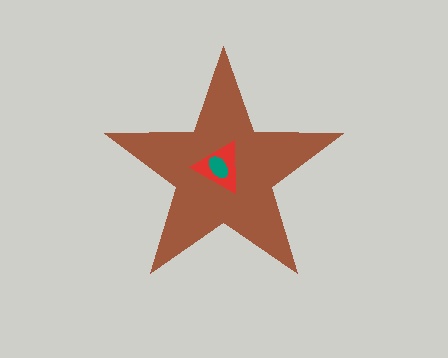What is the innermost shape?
The teal ellipse.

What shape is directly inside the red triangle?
The teal ellipse.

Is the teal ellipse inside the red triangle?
Yes.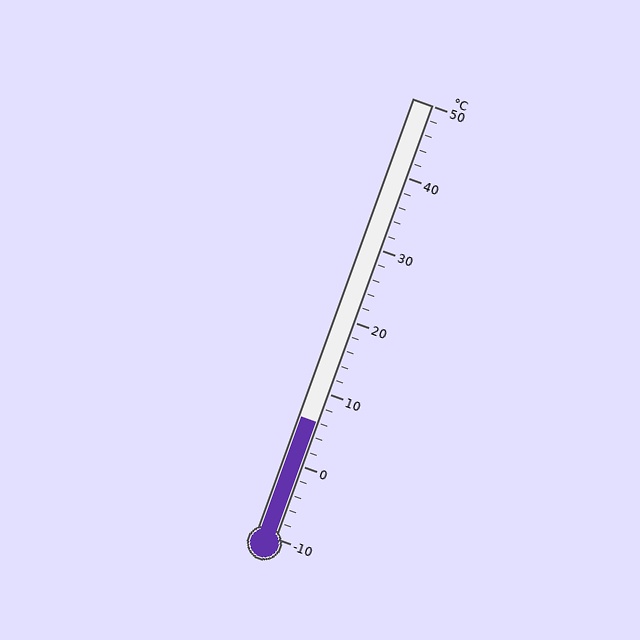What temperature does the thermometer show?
The thermometer shows approximately 6°C.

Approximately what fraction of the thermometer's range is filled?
The thermometer is filled to approximately 25% of its range.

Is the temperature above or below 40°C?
The temperature is below 40°C.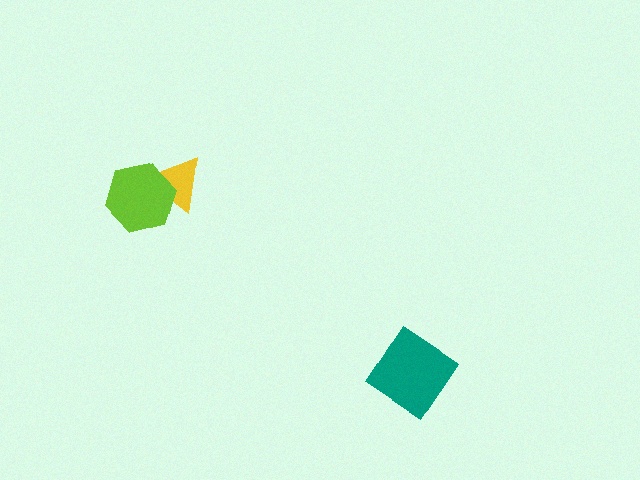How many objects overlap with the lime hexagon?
1 object overlaps with the lime hexagon.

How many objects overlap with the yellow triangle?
1 object overlaps with the yellow triangle.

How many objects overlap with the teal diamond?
0 objects overlap with the teal diamond.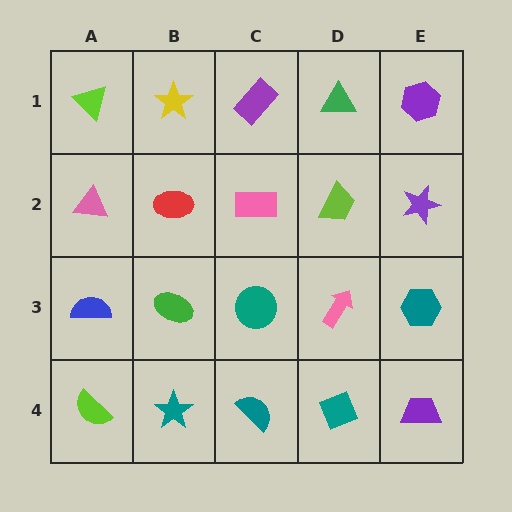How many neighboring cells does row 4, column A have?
2.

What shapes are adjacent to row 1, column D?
A lime trapezoid (row 2, column D), a purple rectangle (row 1, column C), a purple hexagon (row 1, column E).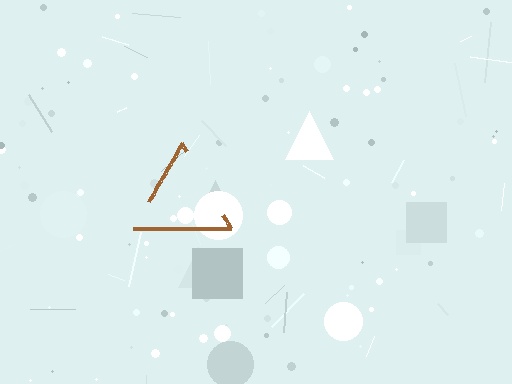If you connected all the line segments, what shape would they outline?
They would outline a triangle.